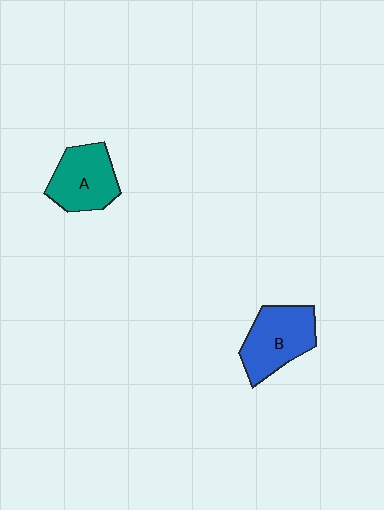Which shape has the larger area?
Shape B (blue).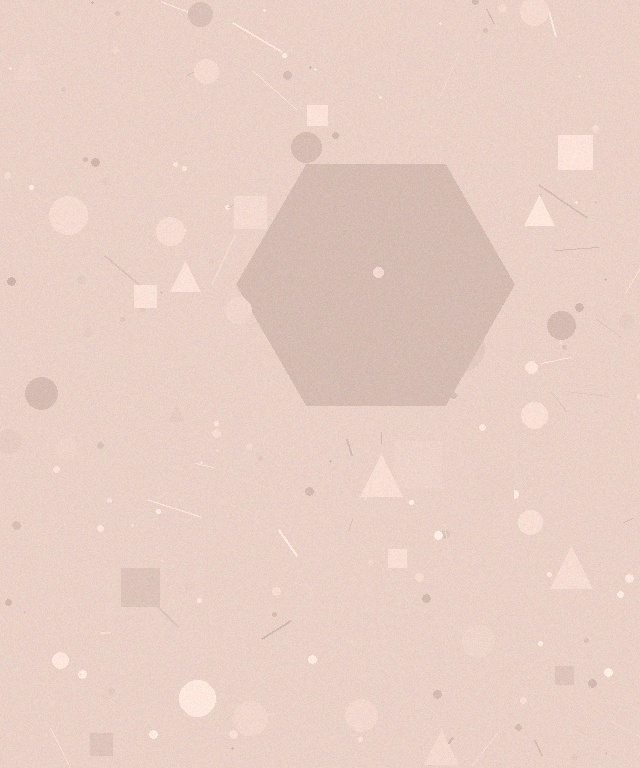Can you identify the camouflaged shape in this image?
The camouflaged shape is a hexagon.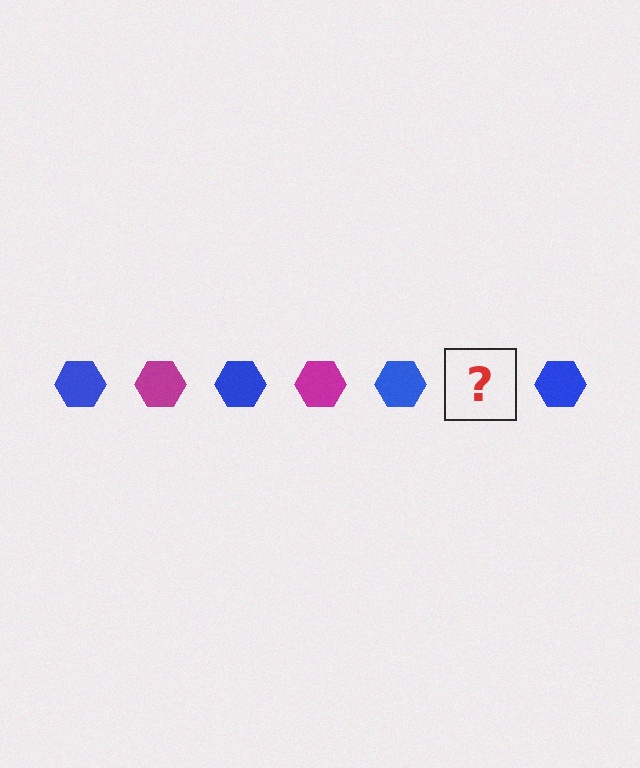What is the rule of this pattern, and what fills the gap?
The rule is that the pattern cycles through blue, magenta hexagons. The gap should be filled with a magenta hexagon.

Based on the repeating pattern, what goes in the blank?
The blank should be a magenta hexagon.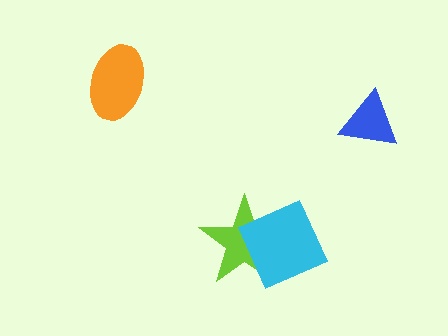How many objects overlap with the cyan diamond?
1 object overlaps with the cyan diamond.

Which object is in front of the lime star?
The cyan diamond is in front of the lime star.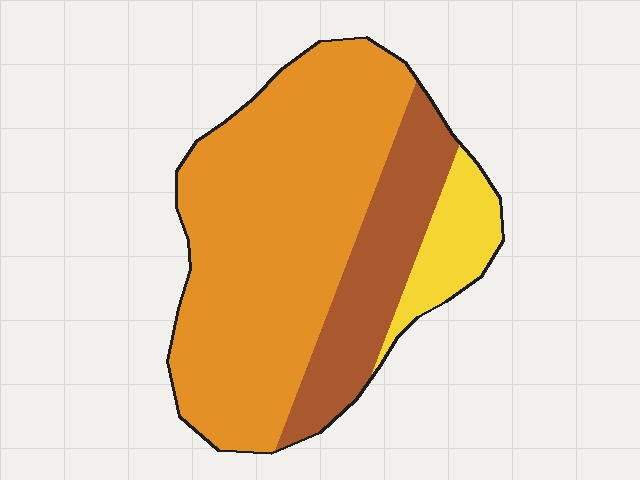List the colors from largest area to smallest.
From largest to smallest: orange, brown, yellow.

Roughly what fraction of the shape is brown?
Brown takes up about one quarter (1/4) of the shape.